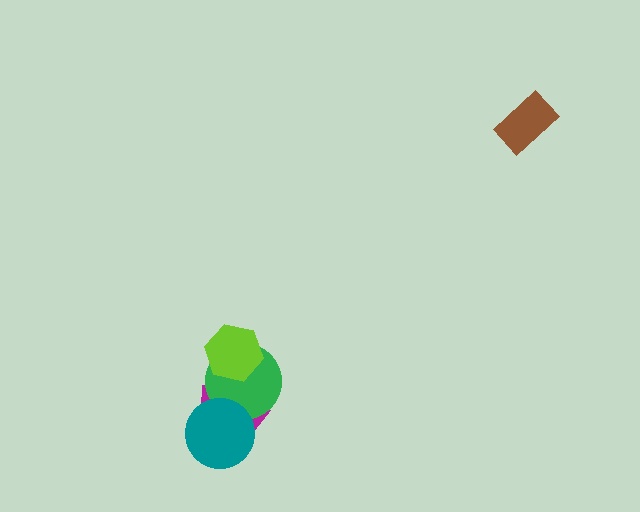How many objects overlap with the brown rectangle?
0 objects overlap with the brown rectangle.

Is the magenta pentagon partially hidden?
Yes, it is partially covered by another shape.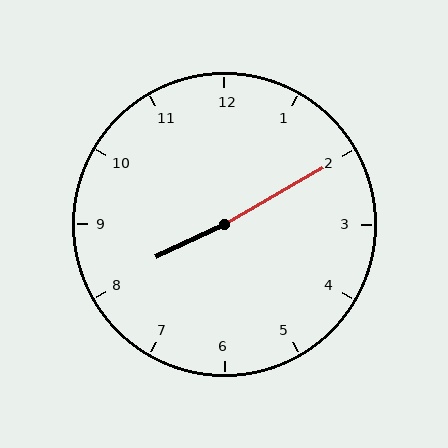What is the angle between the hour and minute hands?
Approximately 175 degrees.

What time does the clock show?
8:10.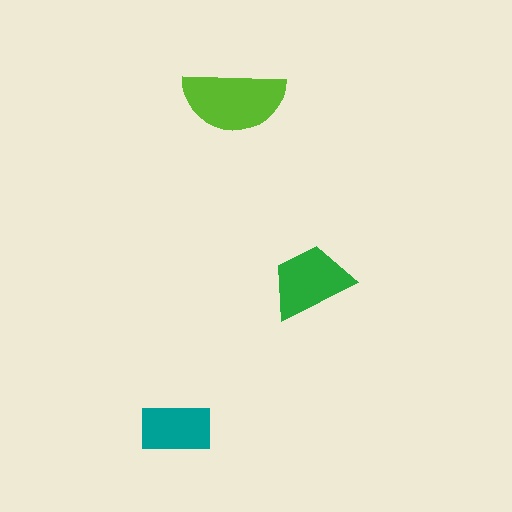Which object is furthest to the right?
The green trapezoid is rightmost.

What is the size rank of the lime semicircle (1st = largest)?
1st.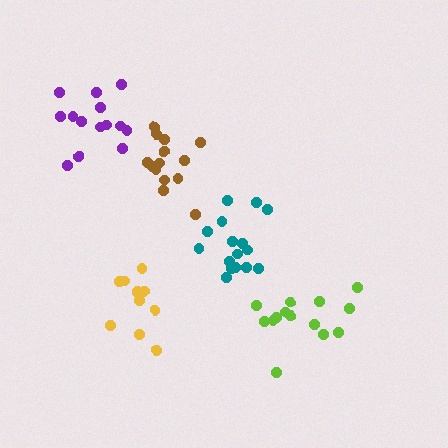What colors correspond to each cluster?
The clusters are colored: lime, brown, yellow, purple, teal.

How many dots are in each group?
Group 1: 14 dots, Group 2: 14 dots, Group 3: 10 dots, Group 4: 14 dots, Group 5: 16 dots (68 total).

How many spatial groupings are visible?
There are 5 spatial groupings.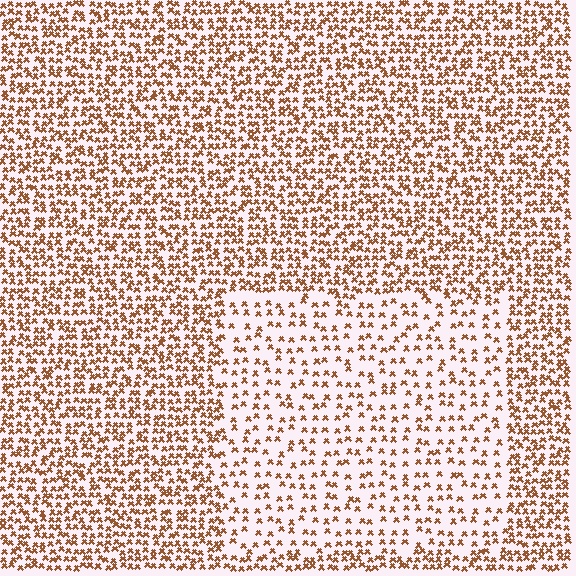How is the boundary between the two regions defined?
The boundary is defined by a change in element density (approximately 2.1x ratio). All elements are the same color, size, and shape.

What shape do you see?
I see a rectangle.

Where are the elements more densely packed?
The elements are more densely packed outside the rectangle boundary.